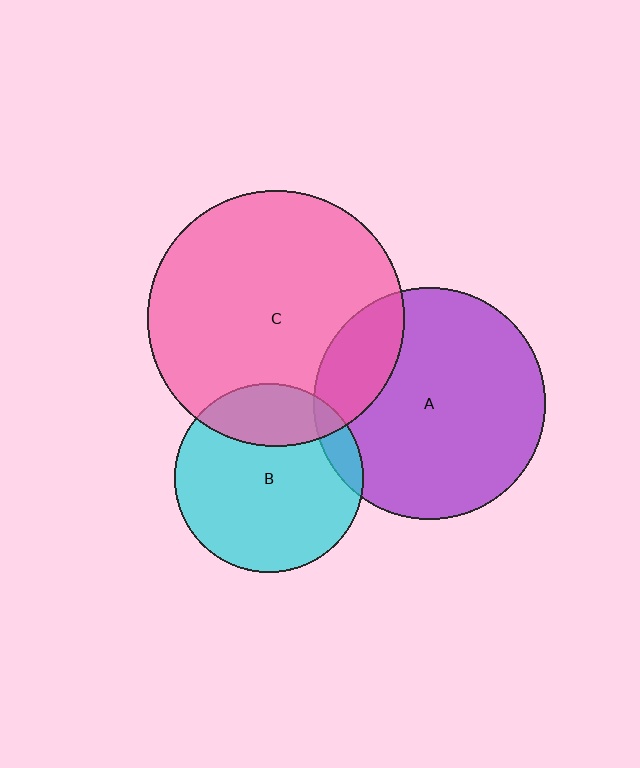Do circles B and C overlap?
Yes.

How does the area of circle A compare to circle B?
Approximately 1.5 times.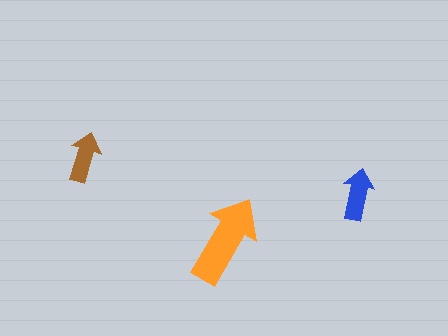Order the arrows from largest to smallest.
the orange one, the blue one, the brown one.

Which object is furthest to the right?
The blue arrow is rightmost.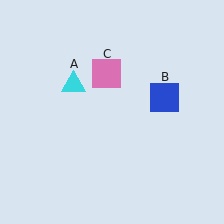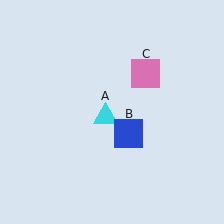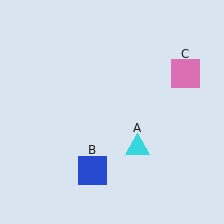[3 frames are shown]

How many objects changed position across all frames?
3 objects changed position: cyan triangle (object A), blue square (object B), pink square (object C).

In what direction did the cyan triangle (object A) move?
The cyan triangle (object A) moved down and to the right.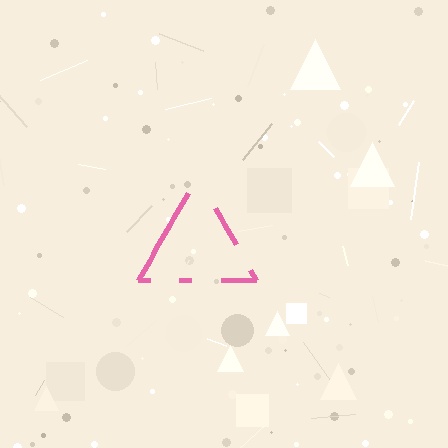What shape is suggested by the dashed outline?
The dashed outline suggests a triangle.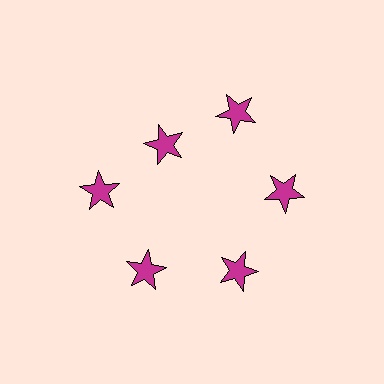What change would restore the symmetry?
The symmetry would be restored by moving it outward, back onto the ring so that all 6 stars sit at equal angles and equal distance from the center.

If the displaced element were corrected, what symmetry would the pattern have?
It would have 6-fold rotational symmetry — the pattern would map onto itself every 60 degrees.